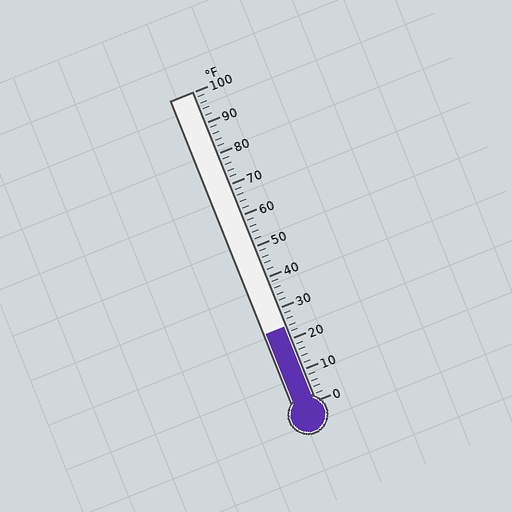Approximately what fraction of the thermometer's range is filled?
The thermometer is filled to approximately 25% of its range.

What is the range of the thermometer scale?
The thermometer scale ranges from 0°F to 100°F.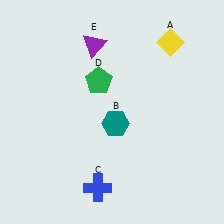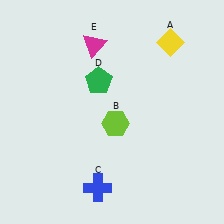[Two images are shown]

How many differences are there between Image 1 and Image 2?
There are 2 differences between the two images.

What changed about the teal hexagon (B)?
In Image 1, B is teal. In Image 2, it changed to lime.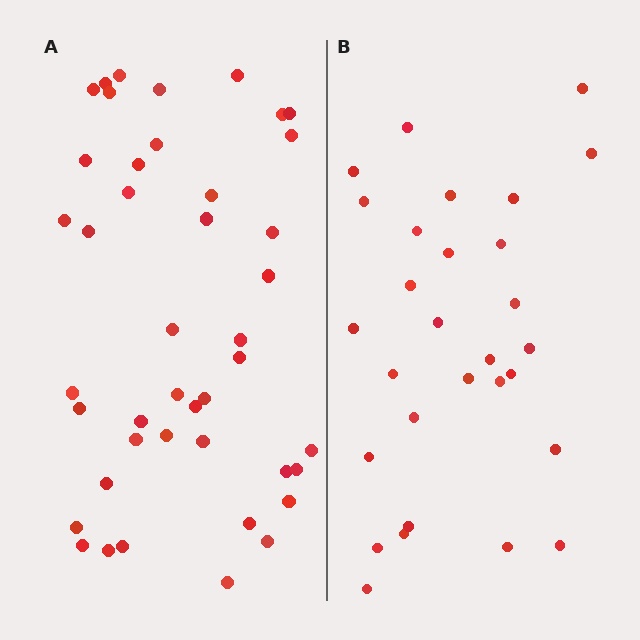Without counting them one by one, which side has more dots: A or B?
Region A (the left region) has more dots.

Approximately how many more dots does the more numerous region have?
Region A has approximately 15 more dots than region B.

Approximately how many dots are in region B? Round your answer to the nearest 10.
About 30 dots. (The exact count is 29, which rounds to 30.)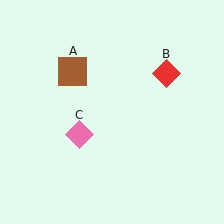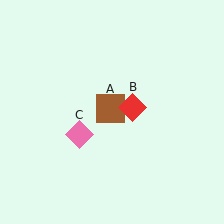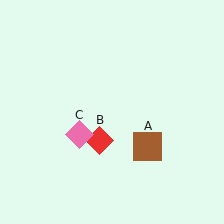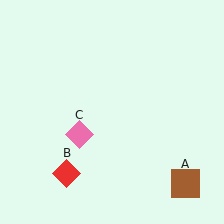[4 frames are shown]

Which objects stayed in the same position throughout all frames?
Pink diamond (object C) remained stationary.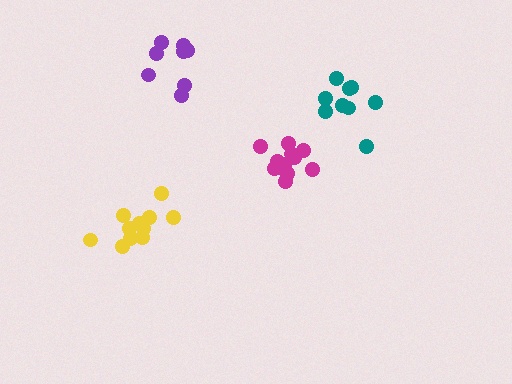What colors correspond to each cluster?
The clusters are colored: teal, magenta, yellow, purple.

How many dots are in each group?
Group 1: 9 dots, Group 2: 13 dots, Group 3: 11 dots, Group 4: 8 dots (41 total).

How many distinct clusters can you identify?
There are 4 distinct clusters.